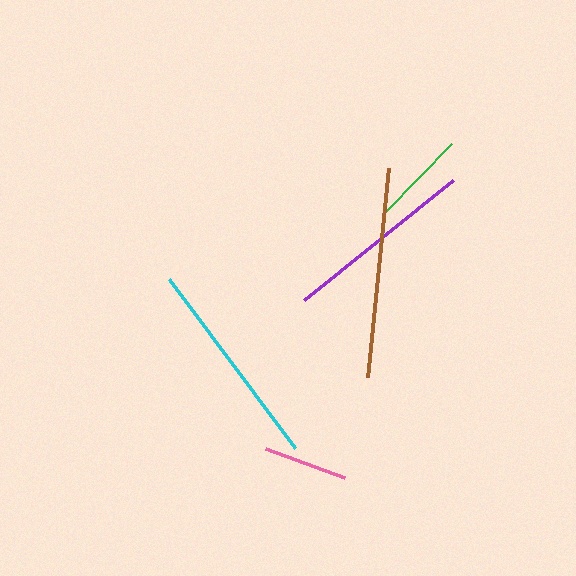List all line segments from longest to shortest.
From longest to shortest: cyan, brown, purple, green, pink.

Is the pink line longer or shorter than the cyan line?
The cyan line is longer than the pink line.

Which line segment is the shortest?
The pink line is the shortest at approximately 83 pixels.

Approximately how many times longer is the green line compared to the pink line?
The green line is approximately 1.1 times the length of the pink line.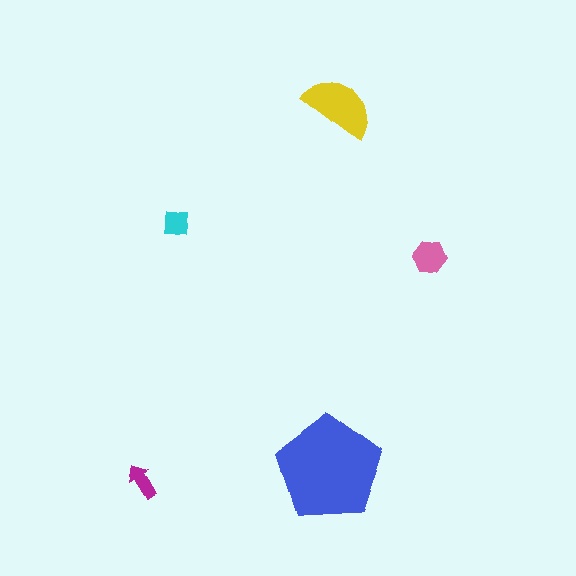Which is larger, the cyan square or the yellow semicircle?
The yellow semicircle.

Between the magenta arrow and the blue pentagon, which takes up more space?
The blue pentagon.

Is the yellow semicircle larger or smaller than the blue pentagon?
Smaller.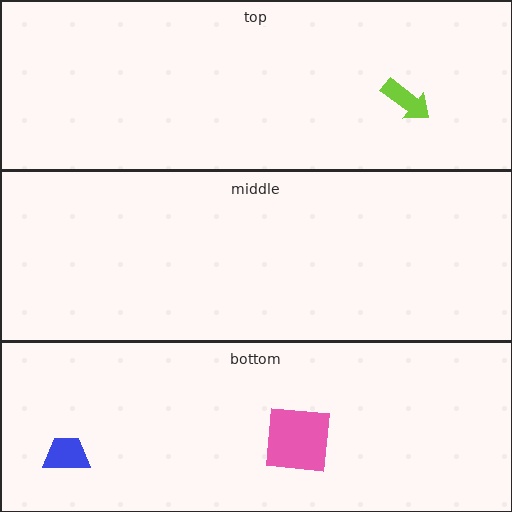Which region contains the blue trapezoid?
The bottom region.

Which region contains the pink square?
The bottom region.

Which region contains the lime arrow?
The top region.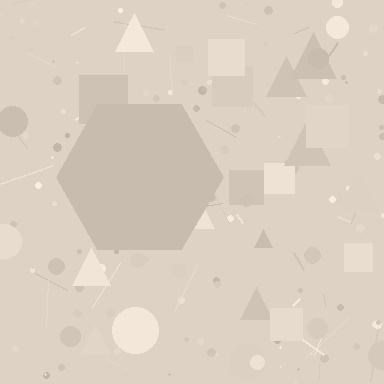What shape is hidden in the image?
A hexagon is hidden in the image.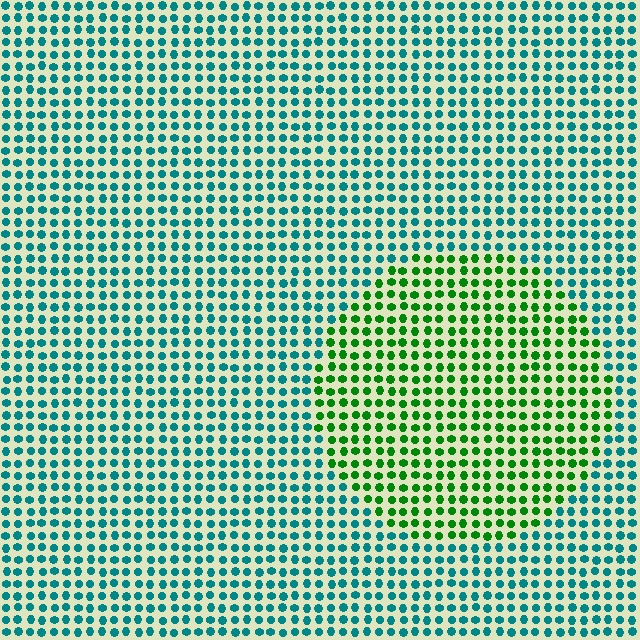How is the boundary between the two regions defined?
The boundary is defined purely by a slight shift in hue (about 55 degrees). Spacing, size, and orientation are identical on both sides.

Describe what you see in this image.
The image is filled with small teal elements in a uniform arrangement. A circle-shaped region is visible where the elements are tinted to a slightly different hue, forming a subtle color boundary.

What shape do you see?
I see a circle.